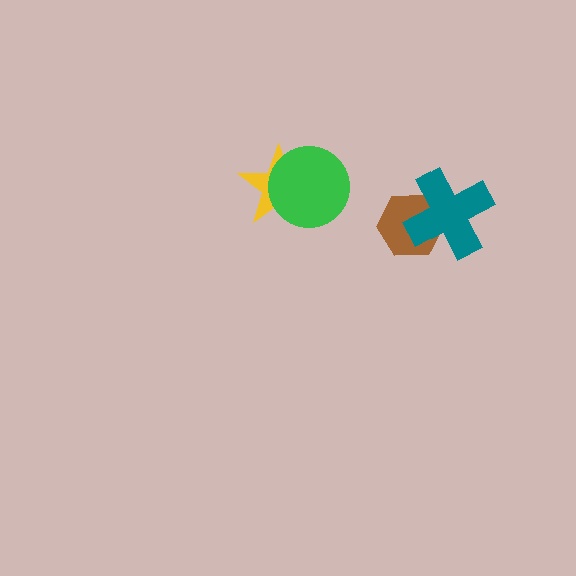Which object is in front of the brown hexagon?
The teal cross is in front of the brown hexagon.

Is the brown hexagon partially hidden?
Yes, it is partially covered by another shape.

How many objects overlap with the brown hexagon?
1 object overlaps with the brown hexagon.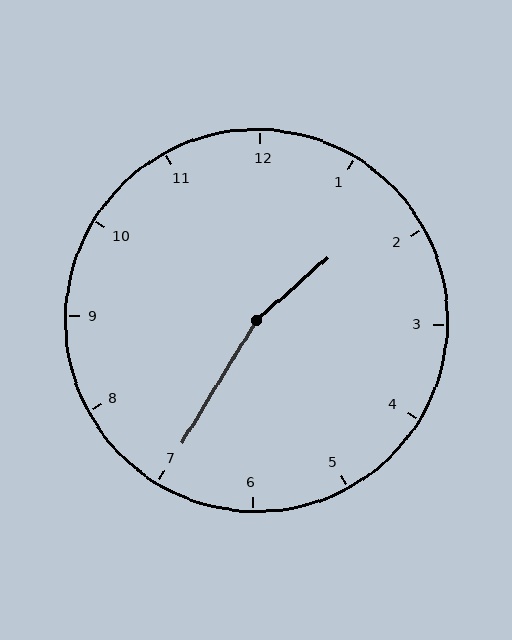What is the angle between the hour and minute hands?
Approximately 162 degrees.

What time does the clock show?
1:35.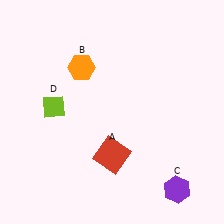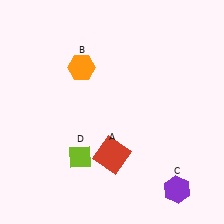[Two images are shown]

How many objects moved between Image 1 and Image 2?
1 object moved between the two images.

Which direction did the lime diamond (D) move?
The lime diamond (D) moved down.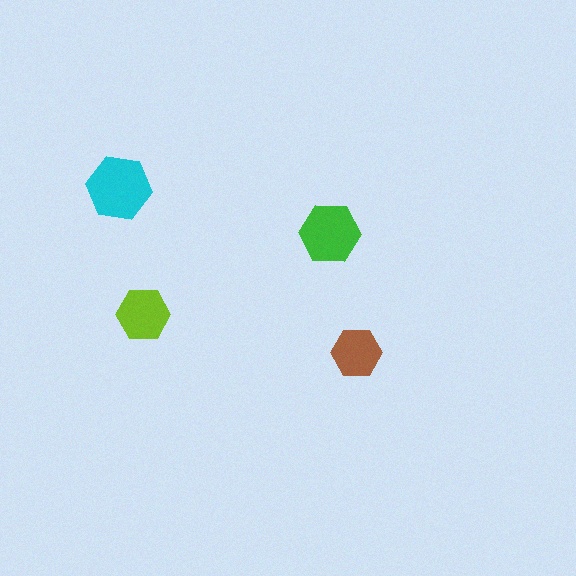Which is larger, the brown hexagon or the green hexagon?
The green one.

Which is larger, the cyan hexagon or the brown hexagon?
The cyan one.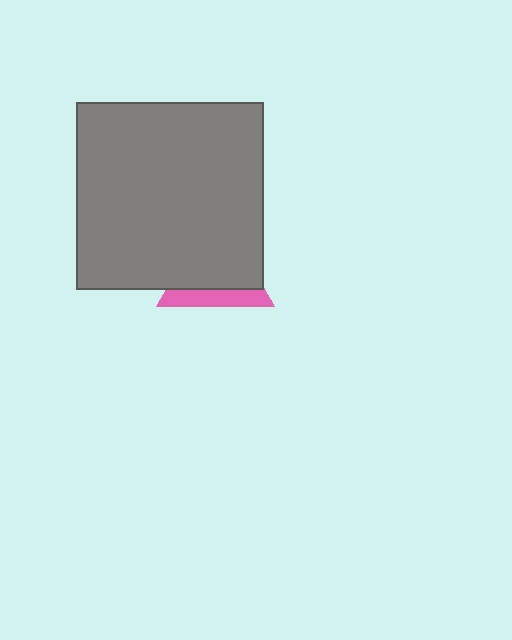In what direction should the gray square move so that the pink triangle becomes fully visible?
The gray square should move up. That is the shortest direction to clear the overlap and leave the pink triangle fully visible.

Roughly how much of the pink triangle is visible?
A small part of it is visible (roughly 32%).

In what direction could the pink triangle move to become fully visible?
The pink triangle could move down. That would shift it out from behind the gray square entirely.